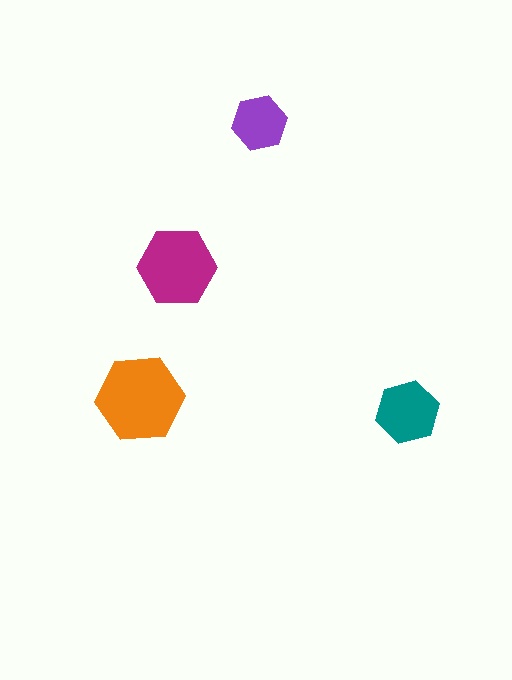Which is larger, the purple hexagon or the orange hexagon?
The orange one.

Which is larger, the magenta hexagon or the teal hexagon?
The magenta one.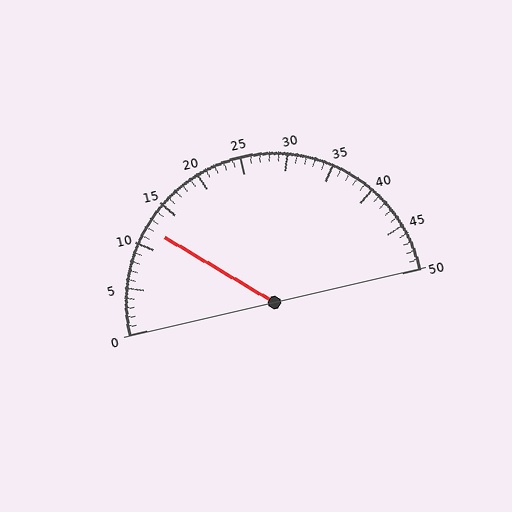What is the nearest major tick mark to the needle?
The nearest major tick mark is 10.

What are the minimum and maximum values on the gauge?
The gauge ranges from 0 to 50.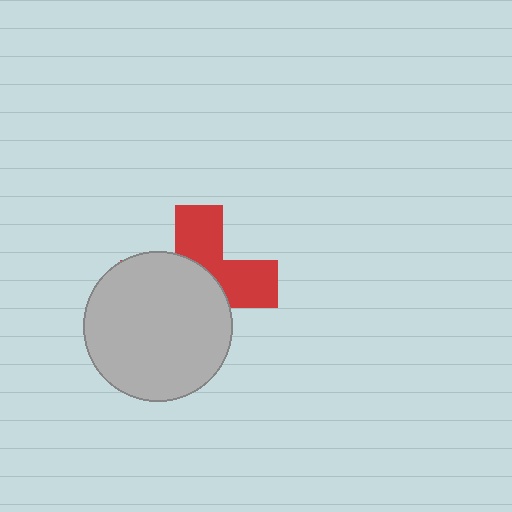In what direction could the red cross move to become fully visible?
The red cross could move toward the upper-right. That would shift it out from behind the light gray circle entirely.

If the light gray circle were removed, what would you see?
You would see the complete red cross.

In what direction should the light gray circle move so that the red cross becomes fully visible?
The light gray circle should move toward the lower-left. That is the shortest direction to clear the overlap and leave the red cross fully visible.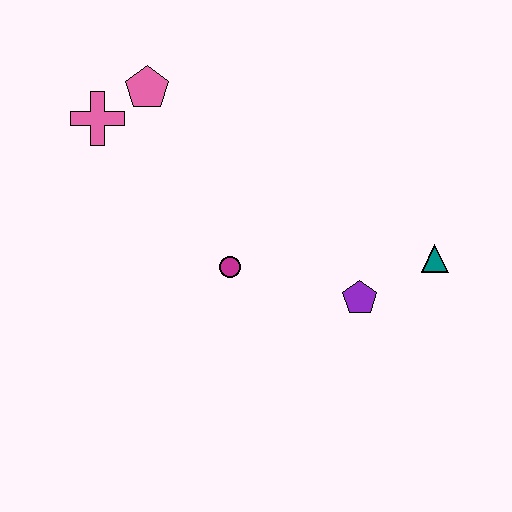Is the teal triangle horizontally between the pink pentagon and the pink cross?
No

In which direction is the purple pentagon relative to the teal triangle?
The purple pentagon is to the left of the teal triangle.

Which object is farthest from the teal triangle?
The pink cross is farthest from the teal triangle.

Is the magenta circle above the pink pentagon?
No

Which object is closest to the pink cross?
The pink pentagon is closest to the pink cross.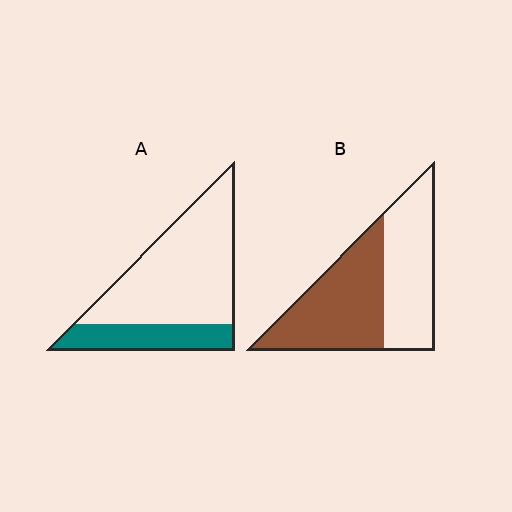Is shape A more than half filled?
No.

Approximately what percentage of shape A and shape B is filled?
A is approximately 25% and B is approximately 55%.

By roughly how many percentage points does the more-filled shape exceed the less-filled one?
By roughly 25 percentage points (B over A).